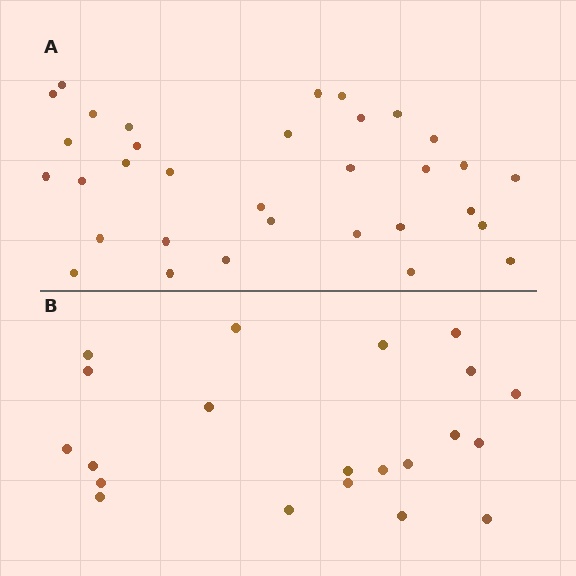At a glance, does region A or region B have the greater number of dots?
Region A (the top region) has more dots.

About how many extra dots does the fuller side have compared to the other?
Region A has roughly 12 or so more dots than region B.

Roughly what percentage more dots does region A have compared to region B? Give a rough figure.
About 55% more.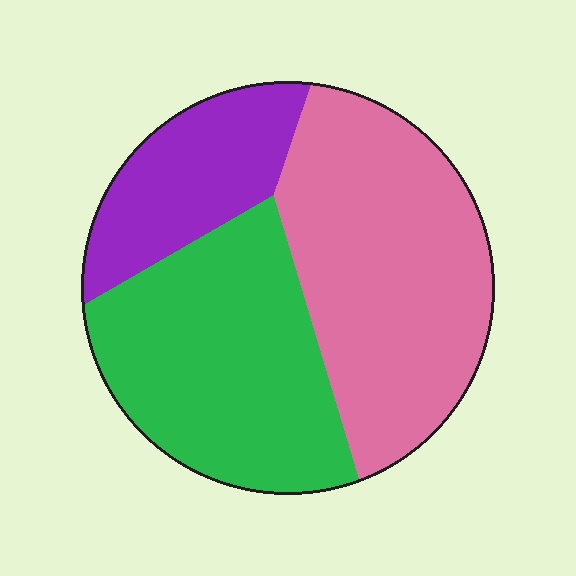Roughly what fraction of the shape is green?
Green takes up about three eighths (3/8) of the shape.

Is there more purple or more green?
Green.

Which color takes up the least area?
Purple, at roughly 20%.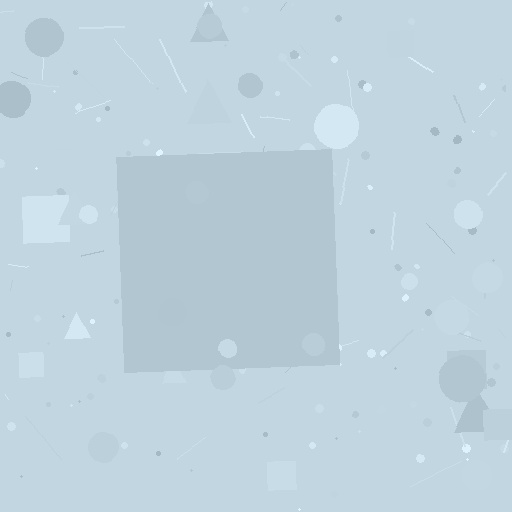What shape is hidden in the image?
A square is hidden in the image.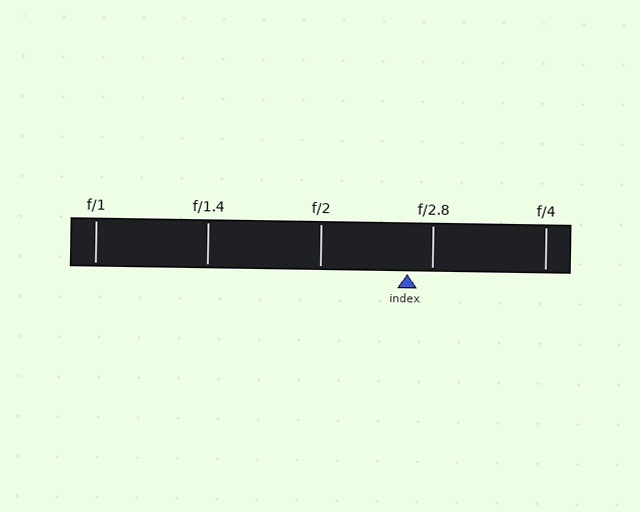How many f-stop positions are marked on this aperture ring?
There are 5 f-stop positions marked.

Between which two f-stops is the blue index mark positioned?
The index mark is between f/2 and f/2.8.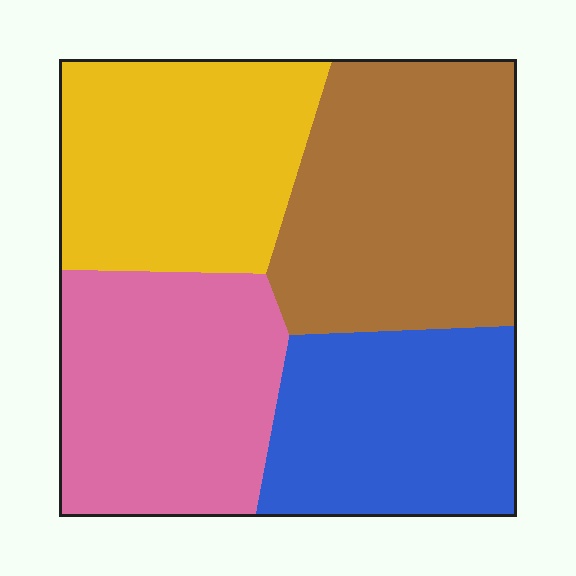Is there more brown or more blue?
Brown.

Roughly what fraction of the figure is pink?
Pink takes up about one quarter (1/4) of the figure.